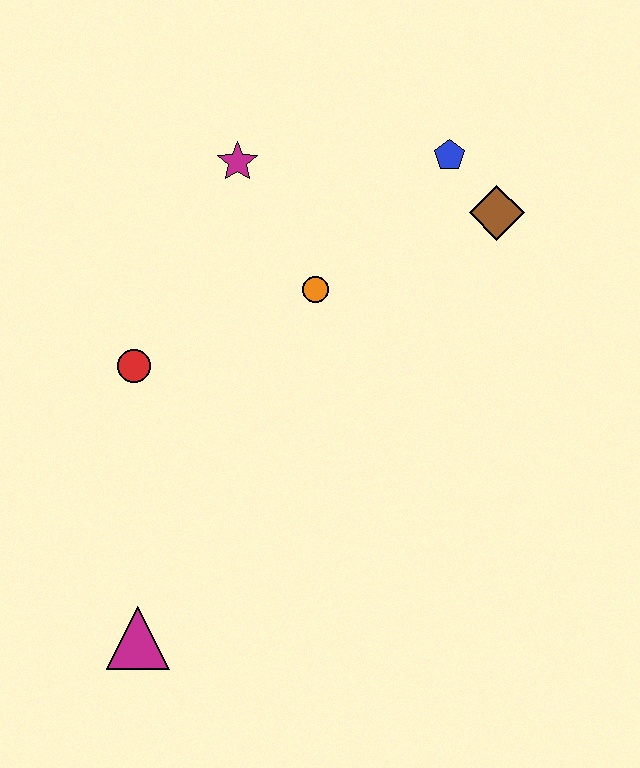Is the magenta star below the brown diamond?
No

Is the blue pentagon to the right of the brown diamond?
No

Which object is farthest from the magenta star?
The magenta triangle is farthest from the magenta star.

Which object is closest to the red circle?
The orange circle is closest to the red circle.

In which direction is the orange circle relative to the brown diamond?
The orange circle is to the left of the brown diamond.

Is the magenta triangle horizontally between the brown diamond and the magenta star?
No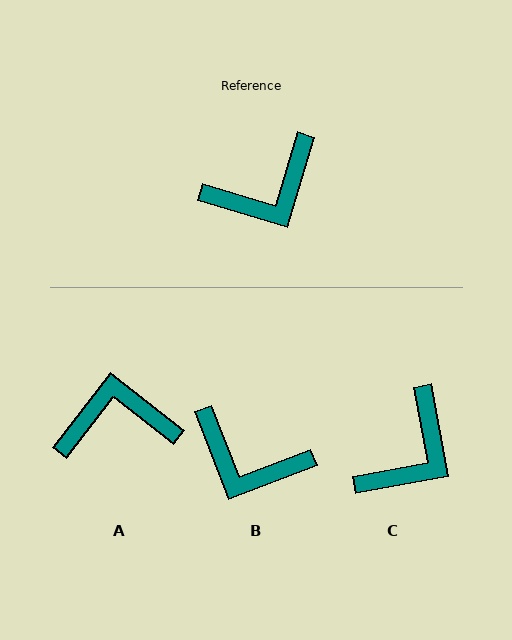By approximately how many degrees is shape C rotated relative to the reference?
Approximately 27 degrees counter-clockwise.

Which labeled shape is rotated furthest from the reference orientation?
A, about 159 degrees away.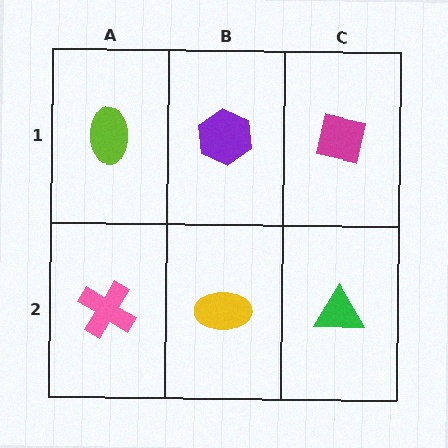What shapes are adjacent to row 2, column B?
A purple hexagon (row 1, column B), a pink cross (row 2, column A), a green triangle (row 2, column C).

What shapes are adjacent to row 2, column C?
A magenta square (row 1, column C), a yellow ellipse (row 2, column B).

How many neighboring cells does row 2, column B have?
3.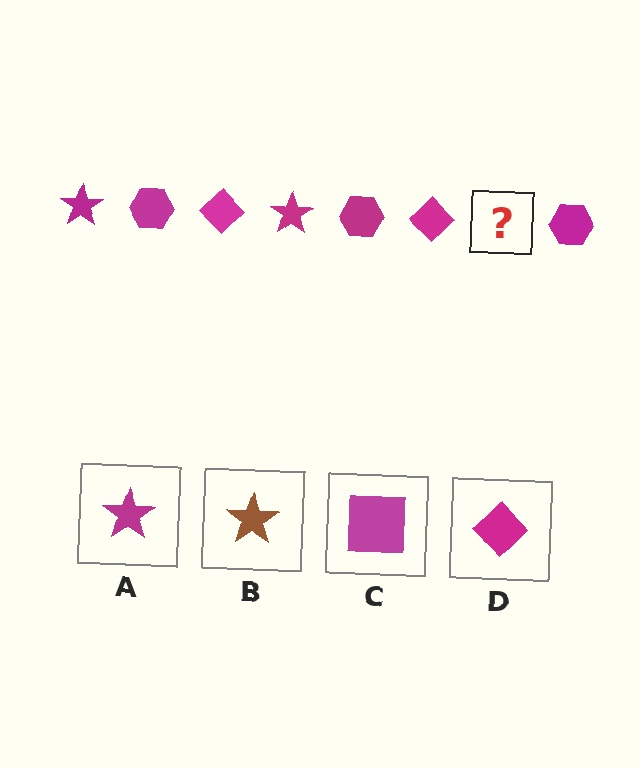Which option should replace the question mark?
Option A.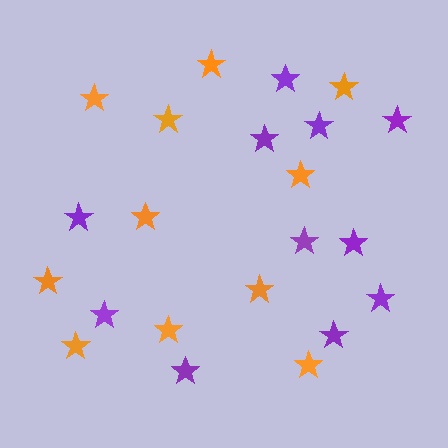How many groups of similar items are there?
There are 2 groups: one group of orange stars (11) and one group of purple stars (11).